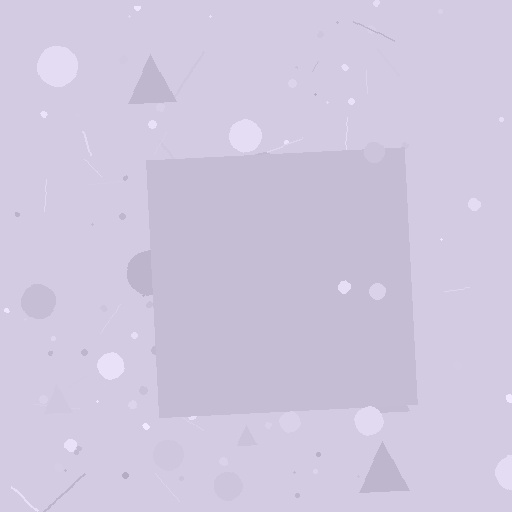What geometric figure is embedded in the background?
A square is embedded in the background.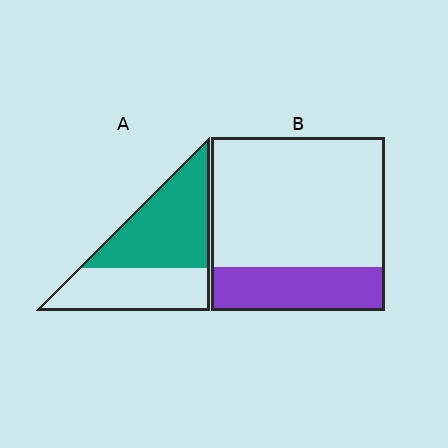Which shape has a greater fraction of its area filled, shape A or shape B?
Shape A.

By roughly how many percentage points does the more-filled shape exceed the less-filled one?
By roughly 30 percentage points (A over B).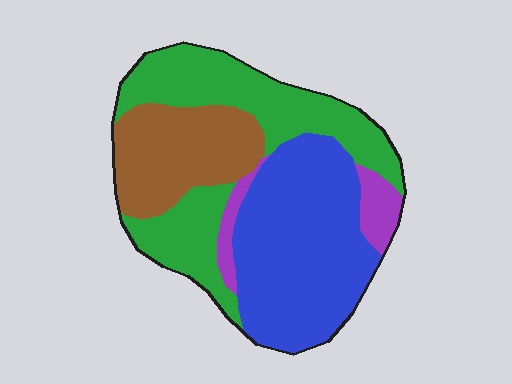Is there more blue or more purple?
Blue.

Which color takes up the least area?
Purple, at roughly 5%.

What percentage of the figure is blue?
Blue takes up about three eighths (3/8) of the figure.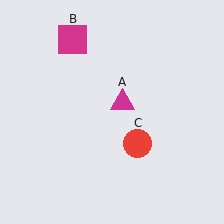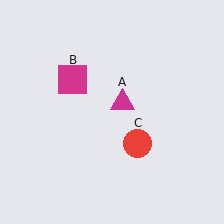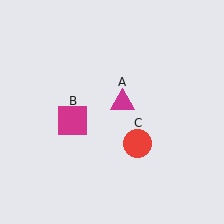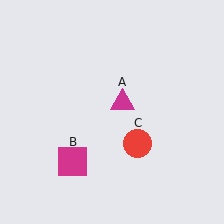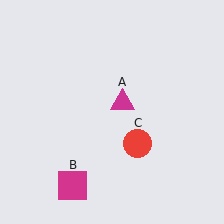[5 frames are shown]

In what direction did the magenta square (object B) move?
The magenta square (object B) moved down.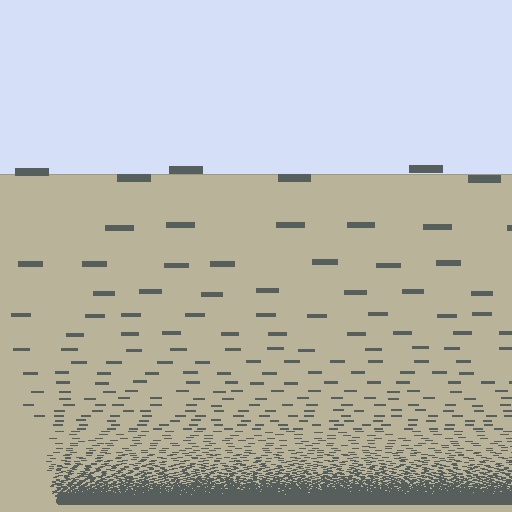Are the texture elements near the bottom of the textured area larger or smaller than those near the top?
Smaller. The gradient is inverted — elements near the bottom are smaller and denser.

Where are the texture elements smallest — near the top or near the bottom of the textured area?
Near the bottom.